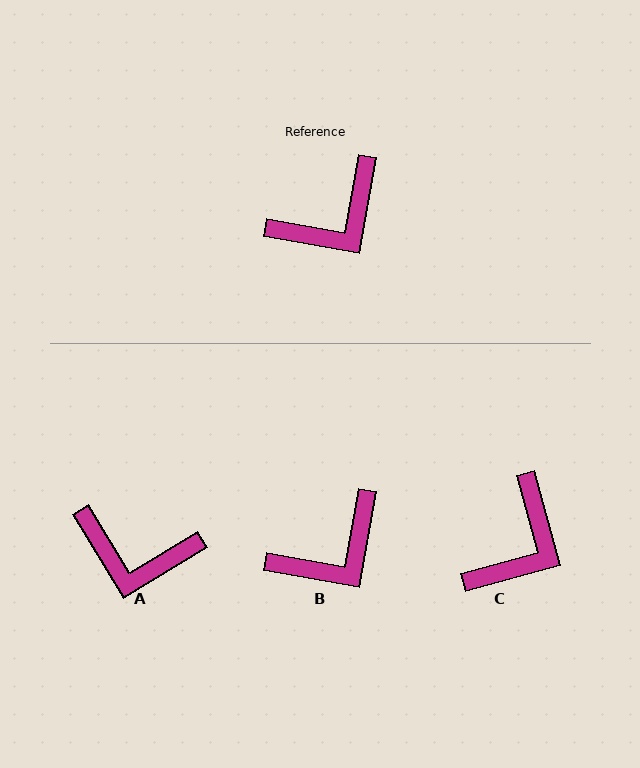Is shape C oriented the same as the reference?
No, it is off by about 26 degrees.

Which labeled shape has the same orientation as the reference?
B.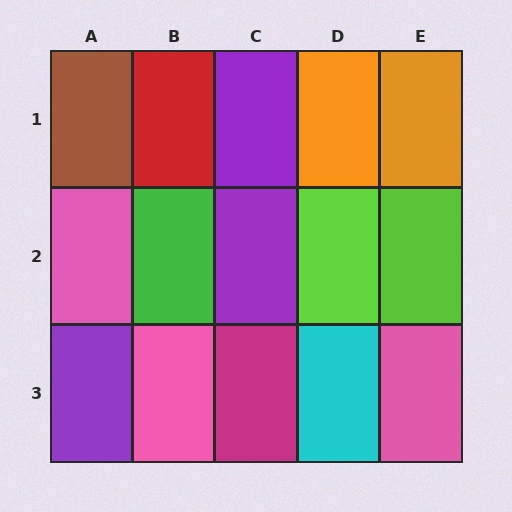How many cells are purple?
3 cells are purple.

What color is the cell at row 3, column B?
Pink.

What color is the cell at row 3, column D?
Cyan.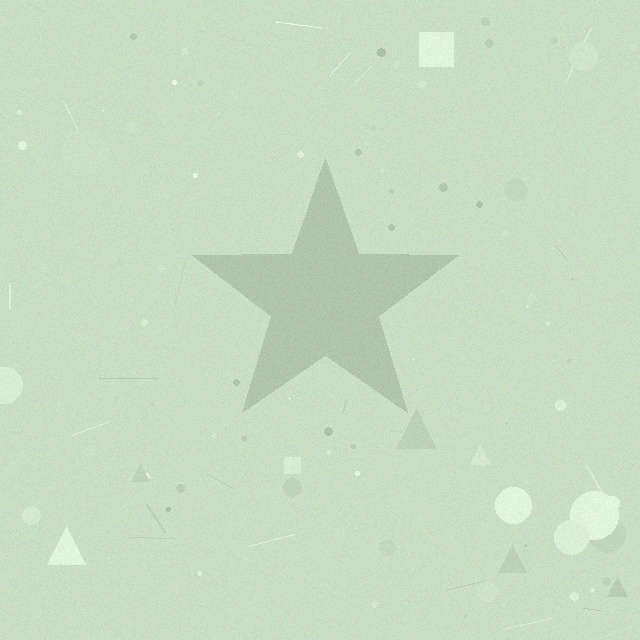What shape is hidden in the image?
A star is hidden in the image.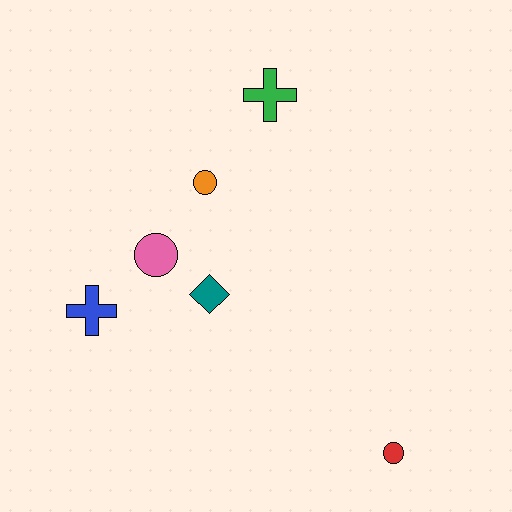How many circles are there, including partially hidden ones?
There are 3 circles.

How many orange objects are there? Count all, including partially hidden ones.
There is 1 orange object.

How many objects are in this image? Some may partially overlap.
There are 6 objects.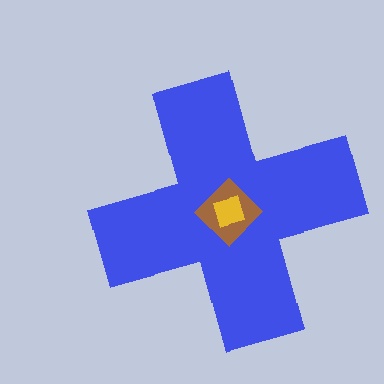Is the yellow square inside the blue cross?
Yes.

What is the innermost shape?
The yellow square.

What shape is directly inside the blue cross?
The brown diamond.